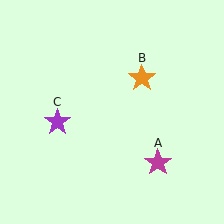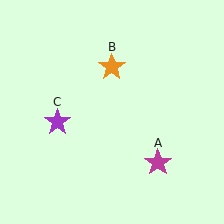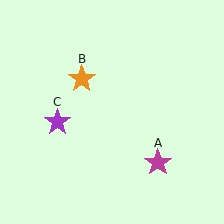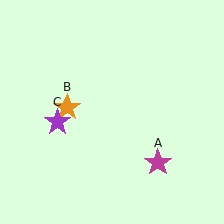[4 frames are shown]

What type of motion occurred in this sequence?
The orange star (object B) rotated counterclockwise around the center of the scene.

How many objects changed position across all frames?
1 object changed position: orange star (object B).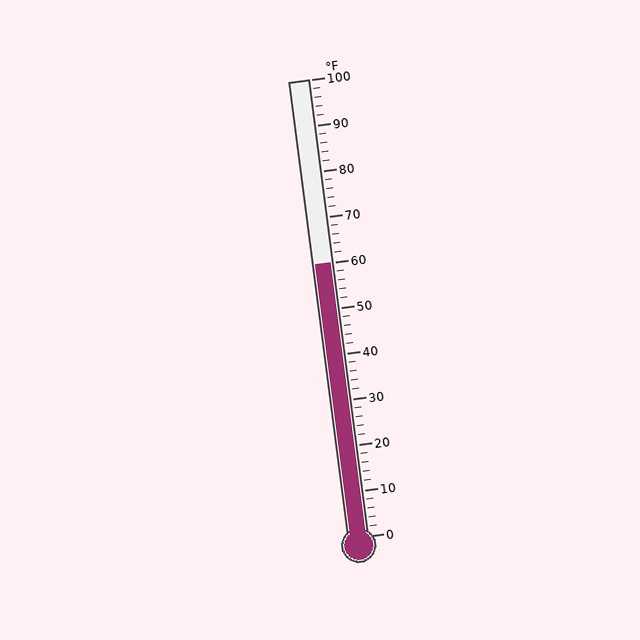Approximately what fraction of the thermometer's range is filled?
The thermometer is filled to approximately 60% of its range.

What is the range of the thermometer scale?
The thermometer scale ranges from 0°F to 100°F.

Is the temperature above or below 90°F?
The temperature is below 90°F.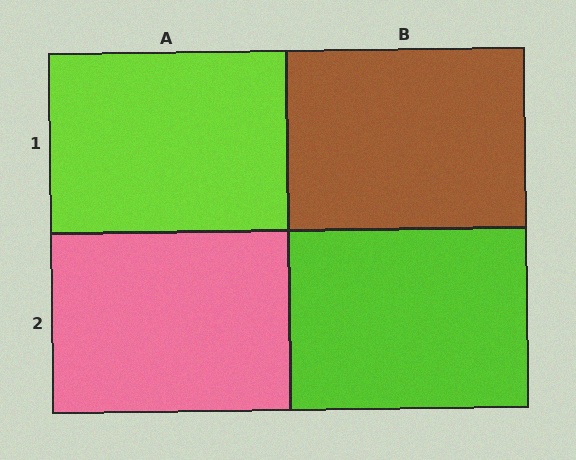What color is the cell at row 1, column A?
Lime.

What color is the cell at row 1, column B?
Brown.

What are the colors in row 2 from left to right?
Pink, lime.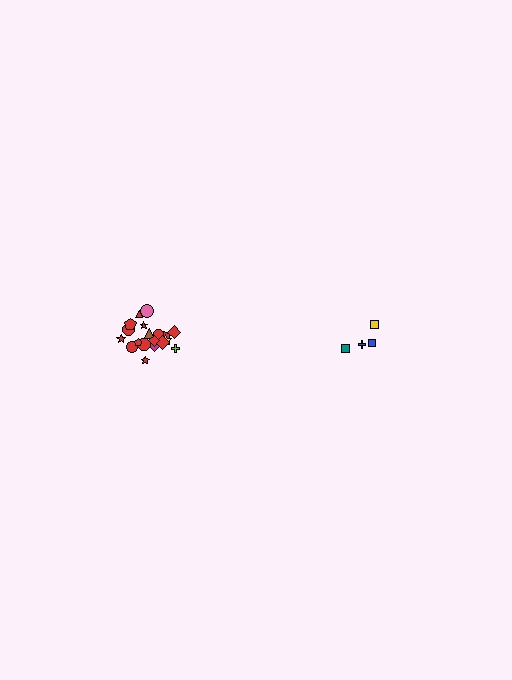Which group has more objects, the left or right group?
The left group.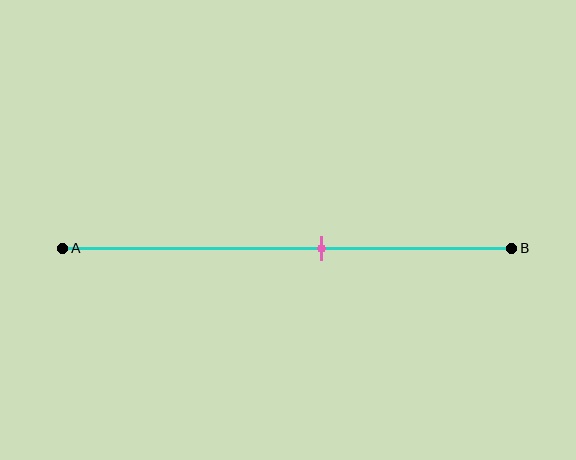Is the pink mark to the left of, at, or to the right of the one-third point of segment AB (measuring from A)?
The pink mark is to the right of the one-third point of segment AB.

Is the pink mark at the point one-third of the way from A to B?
No, the mark is at about 60% from A, not at the 33% one-third point.